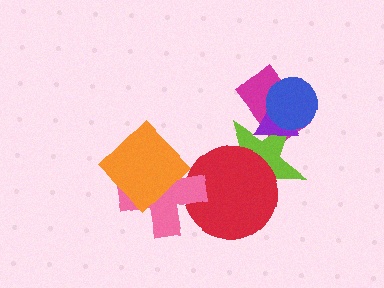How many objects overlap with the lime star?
4 objects overlap with the lime star.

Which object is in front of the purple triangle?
The blue circle is in front of the purple triangle.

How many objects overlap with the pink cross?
2 objects overlap with the pink cross.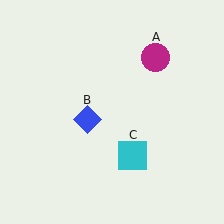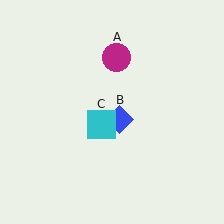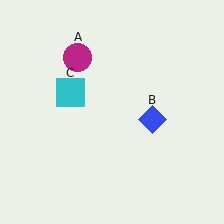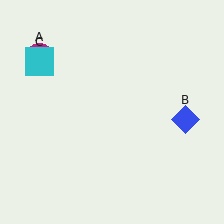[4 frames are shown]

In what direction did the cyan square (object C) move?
The cyan square (object C) moved up and to the left.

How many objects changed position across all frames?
3 objects changed position: magenta circle (object A), blue diamond (object B), cyan square (object C).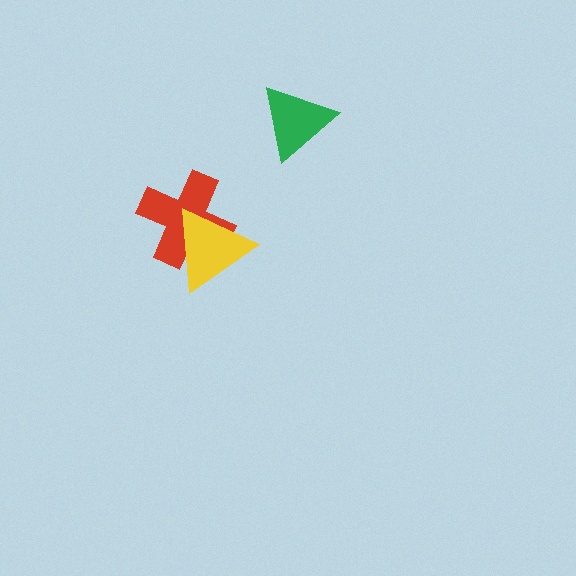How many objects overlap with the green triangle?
0 objects overlap with the green triangle.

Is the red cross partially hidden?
Yes, it is partially covered by another shape.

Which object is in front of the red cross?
The yellow triangle is in front of the red cross.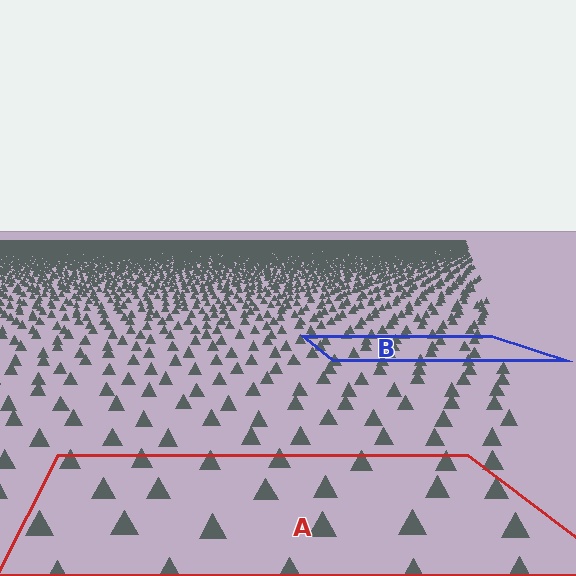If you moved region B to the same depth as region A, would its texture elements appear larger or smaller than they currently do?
They would appear larger. At a closer depth, the same texture elements are projected at a bigger on-screen size.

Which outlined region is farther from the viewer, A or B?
Region B is farther from the viewer — the texture elements inside it appear smaller and more densely packed.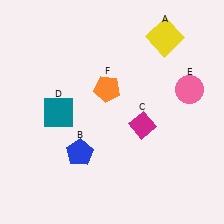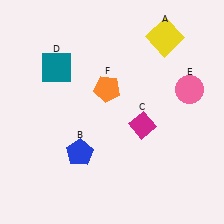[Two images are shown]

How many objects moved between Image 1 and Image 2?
1 object moved between the two images.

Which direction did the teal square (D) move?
The teal square (D) moved up.